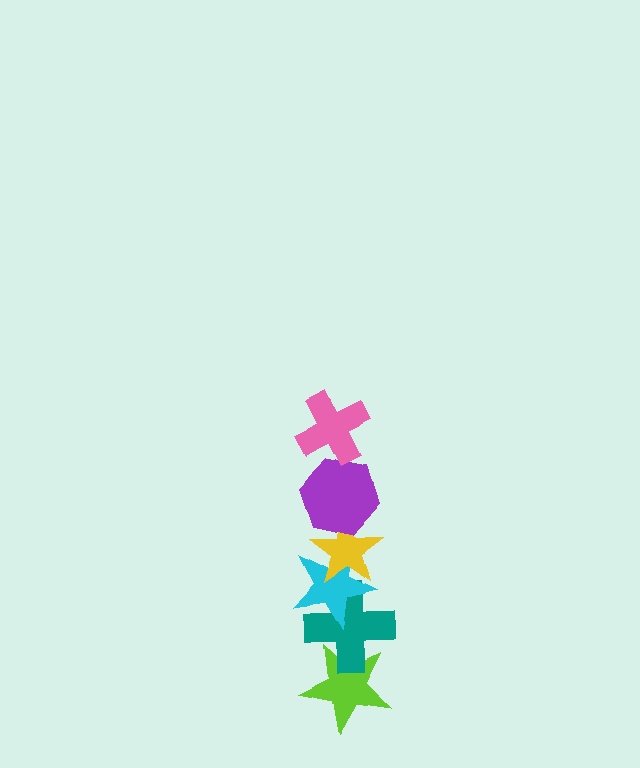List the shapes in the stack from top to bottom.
From top to bottom: the pink cross, the purple hexagon, the yellow star, the cyan star, the teal cross, the lime star.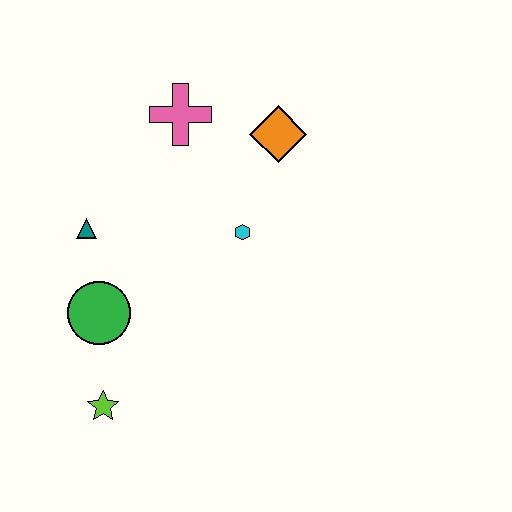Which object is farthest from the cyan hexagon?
The lime star is farthest from the cyan hexagon.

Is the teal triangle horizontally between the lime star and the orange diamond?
No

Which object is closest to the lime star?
The green circle is closest to the lime star.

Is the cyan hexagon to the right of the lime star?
Yes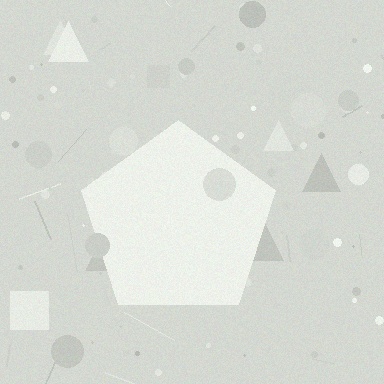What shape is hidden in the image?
A pentagon is hidden in the image.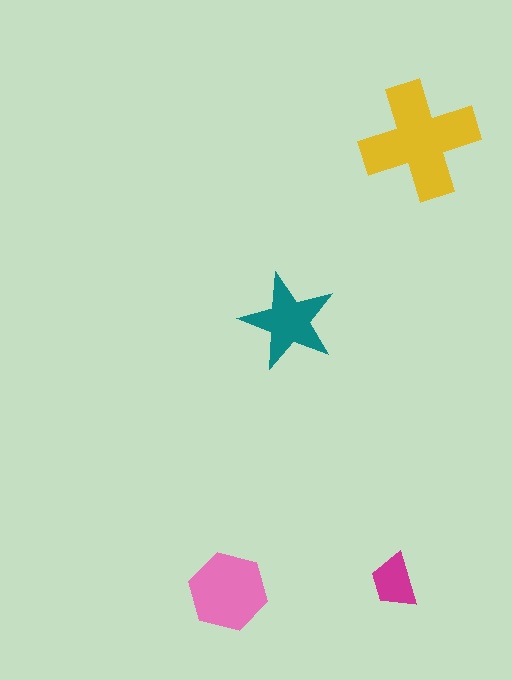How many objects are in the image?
There are 4 objects in the image.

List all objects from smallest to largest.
The magenta trapezoid, the teal star, the pink hexagon, the yellow cross.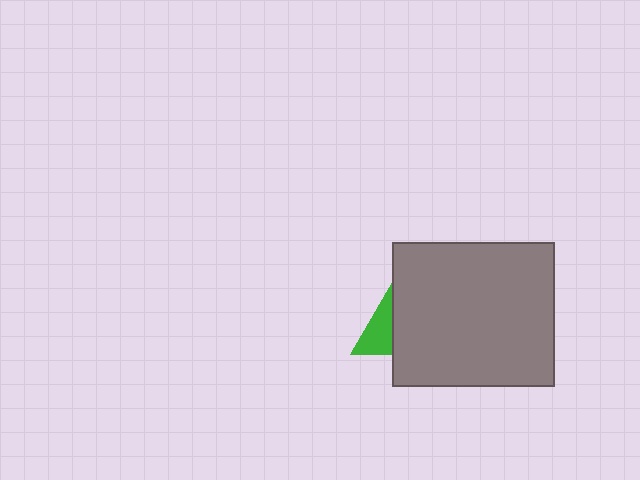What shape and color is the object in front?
The object in front is a gray rectangle.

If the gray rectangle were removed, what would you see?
You would see the complete green triangle.